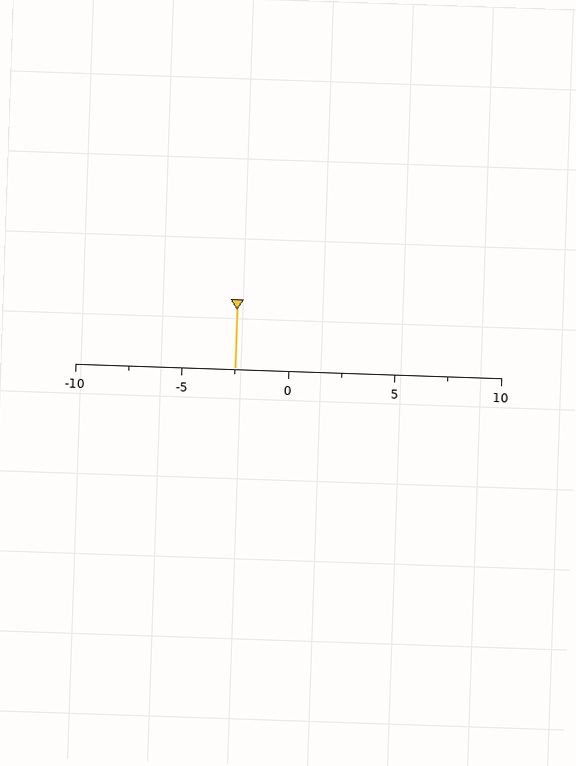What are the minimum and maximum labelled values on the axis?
The axis runs from -10 to 10.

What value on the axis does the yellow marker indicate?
The marker indicates approximately -2.5.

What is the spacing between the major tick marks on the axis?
The major ticks are spaced 5 apart.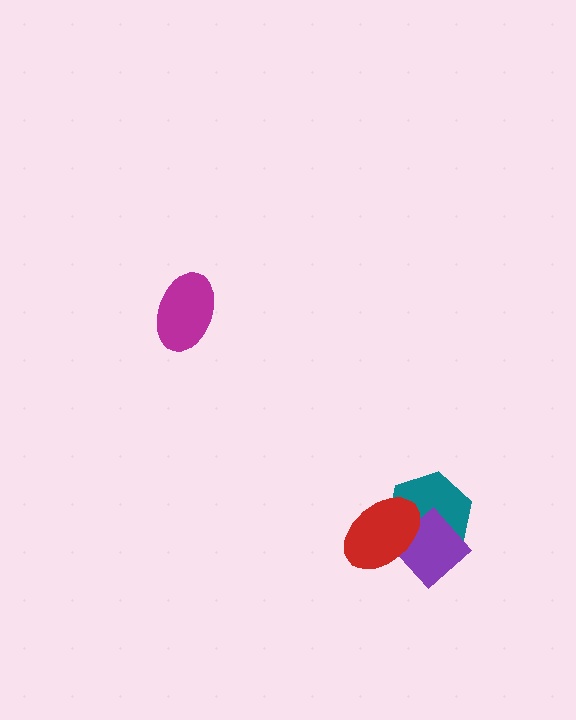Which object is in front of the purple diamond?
The red ellipse is in front of the purple diamond.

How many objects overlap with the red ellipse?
2 objects overlap with the red ellipse.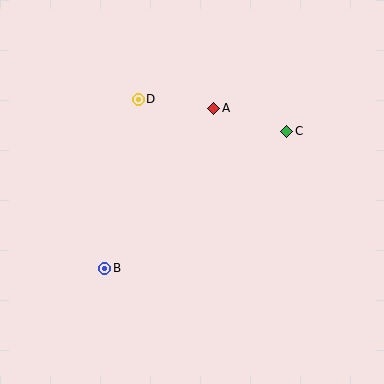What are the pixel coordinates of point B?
Point B is at (105, 268).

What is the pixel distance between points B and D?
The distance between B and D is 172 pixels.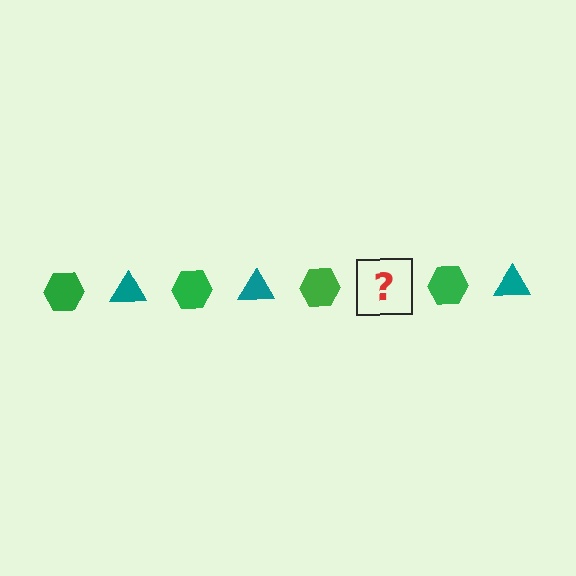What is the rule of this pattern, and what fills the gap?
The rule is that the pattern alternates between green hexagon and teal triangle. The gap should be filled with a teal triangle.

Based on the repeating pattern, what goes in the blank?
The blank should be a teal triangle.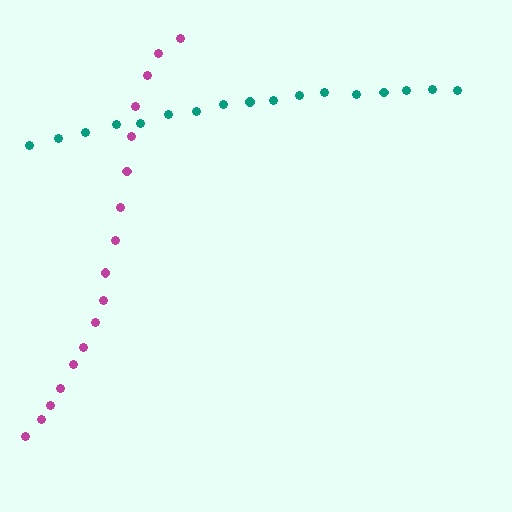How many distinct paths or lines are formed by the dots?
There are 2 distinct paths.